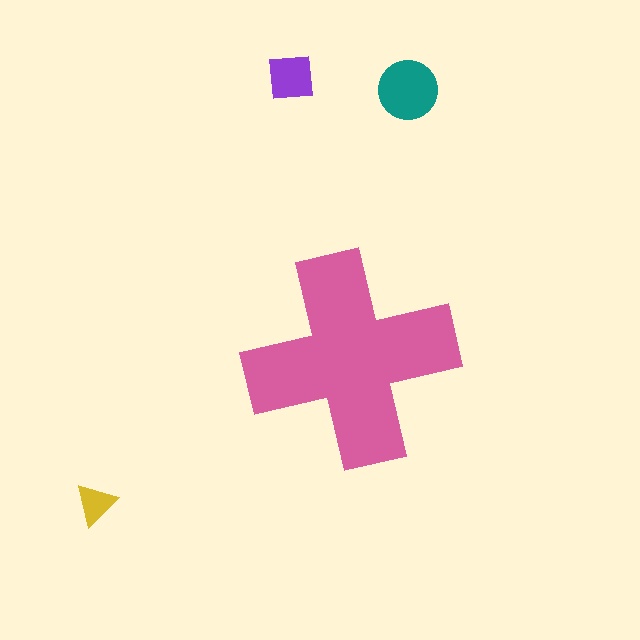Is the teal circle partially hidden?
No, the teal circle is fully visible.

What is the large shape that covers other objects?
A pink cross.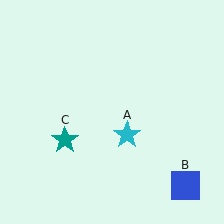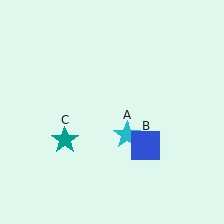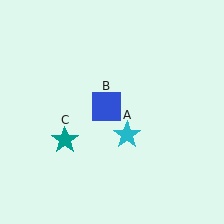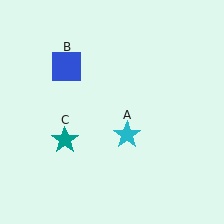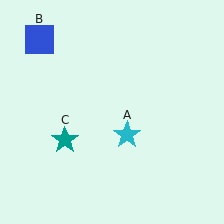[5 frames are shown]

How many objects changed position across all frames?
1 object changed position: blue square (object B).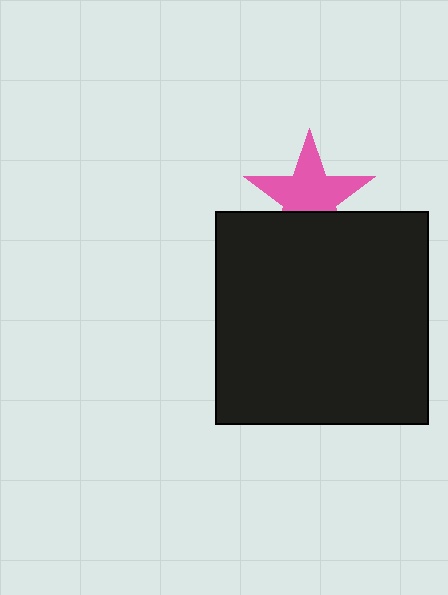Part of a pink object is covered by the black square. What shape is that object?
It is a star.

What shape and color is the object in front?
The object in front is a black square.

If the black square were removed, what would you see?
You would see the complete pink star.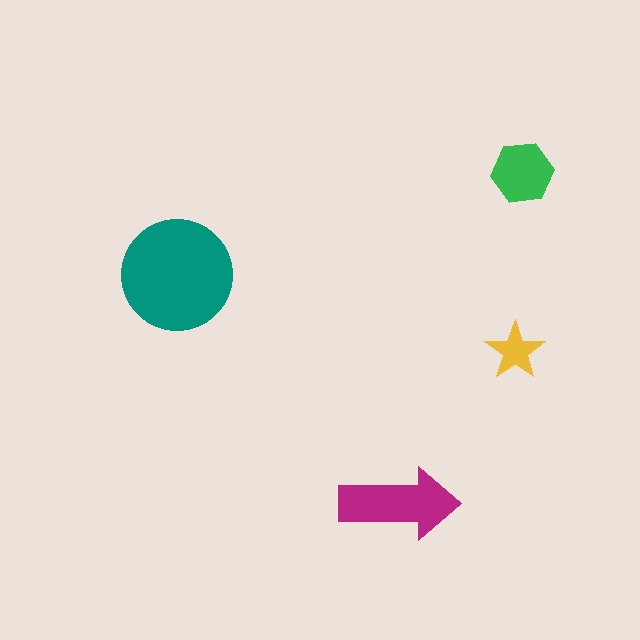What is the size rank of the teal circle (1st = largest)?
1st.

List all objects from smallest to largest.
The yellow star, the green hexagon, the magenta arrow, the teal circle.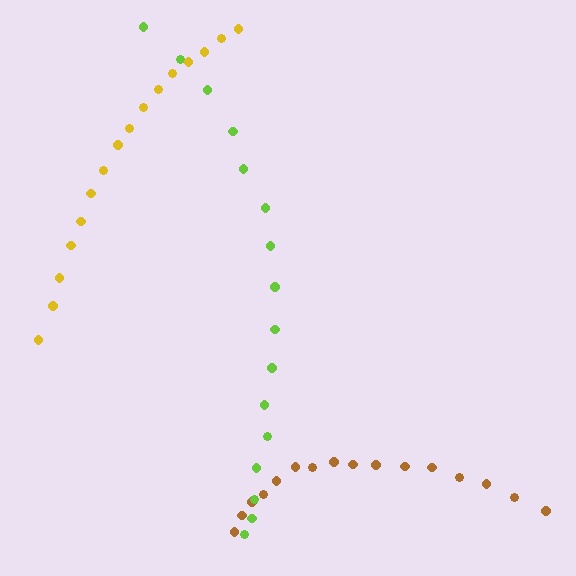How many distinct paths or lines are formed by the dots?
There are 3 distinct paths.